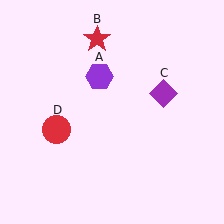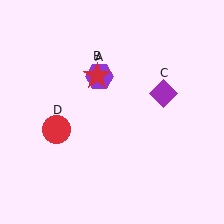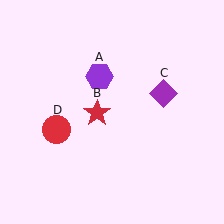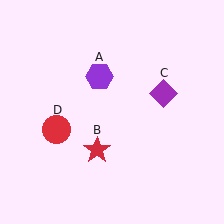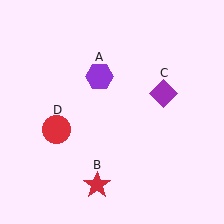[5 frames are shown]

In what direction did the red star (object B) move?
The red star (object B) moved down.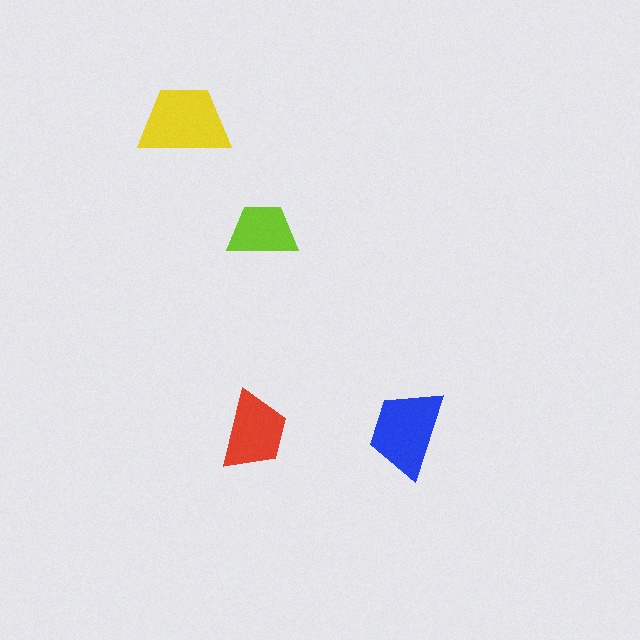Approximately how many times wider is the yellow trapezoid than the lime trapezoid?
About 1.5 times wider.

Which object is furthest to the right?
The blue trapezoid is rightmost.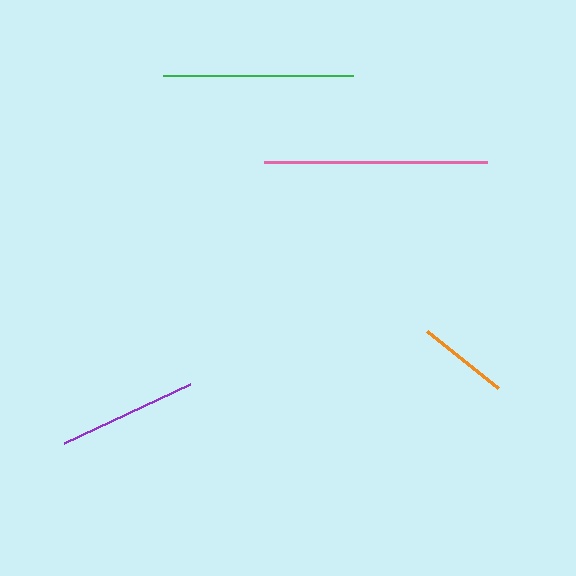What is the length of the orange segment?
The orange segment is approximately 91 pixels long.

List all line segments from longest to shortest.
From longest to shortest: pink, green, purple, orange.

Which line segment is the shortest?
The orange line is the shortest at approximately 91 pixels.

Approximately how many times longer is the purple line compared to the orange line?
The purple line is approximately 1.5 times the length of the orange line.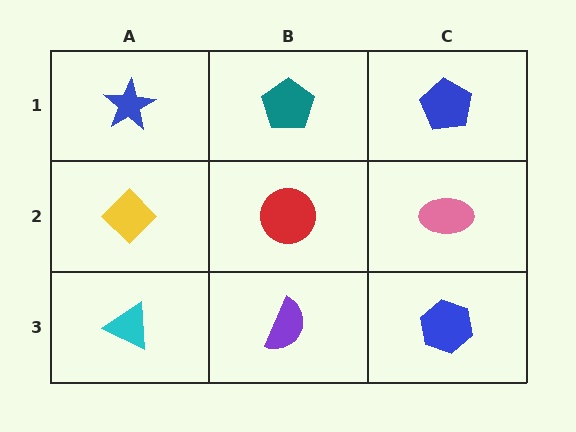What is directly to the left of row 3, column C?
A purple semicircle.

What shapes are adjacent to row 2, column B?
A teal pentagon (row 1, column B), a purple semicircle (row 3, column B), a yellow diamond (row 2, column A), a pink ellipse (row 2, column C).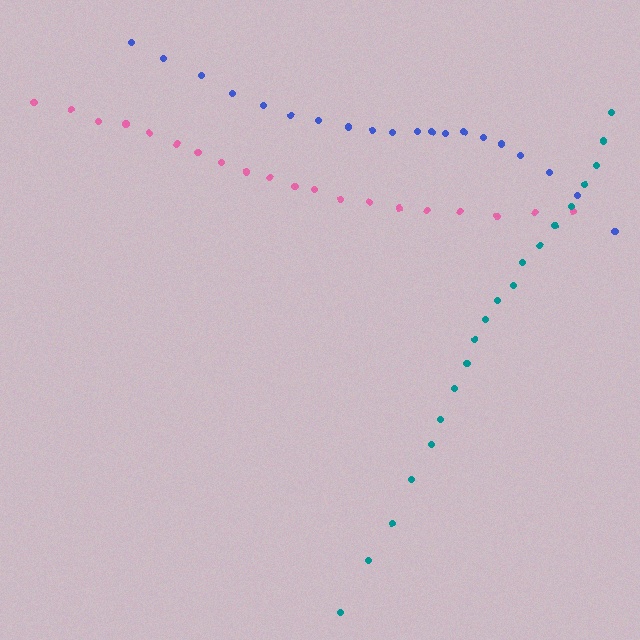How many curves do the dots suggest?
There are 3 distinct paths.